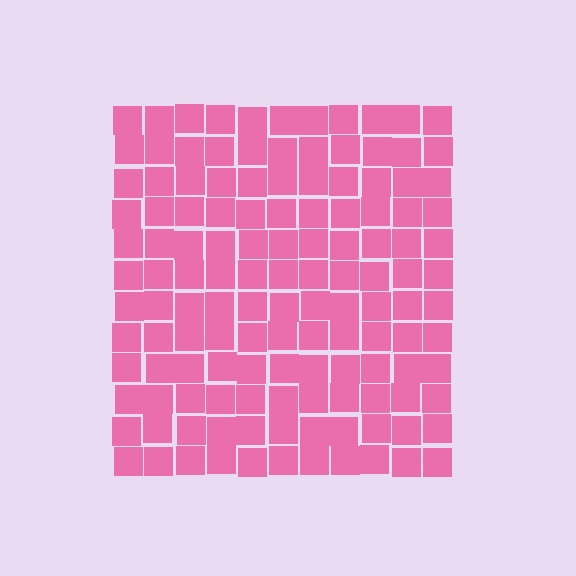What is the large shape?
The large shape is a square.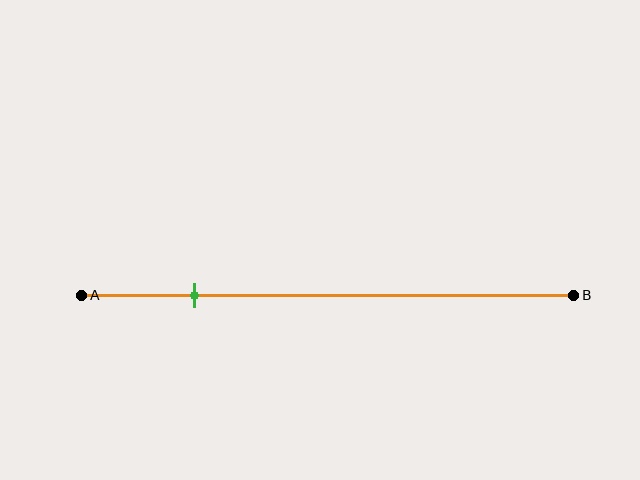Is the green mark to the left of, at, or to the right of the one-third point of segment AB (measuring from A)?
The green mark is to the left of the one-third point of segment AB.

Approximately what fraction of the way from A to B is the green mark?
The green mark is approximately 25% of the way from A to B.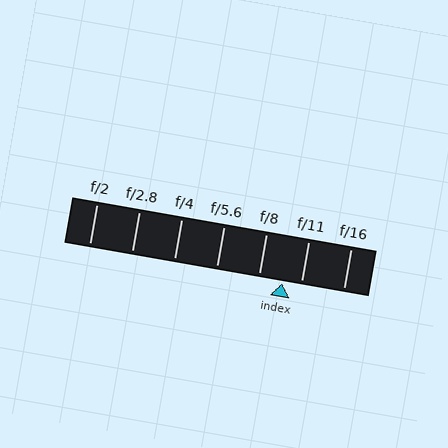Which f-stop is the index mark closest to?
The index mark is closest to f/11.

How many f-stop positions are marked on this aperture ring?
There are 7 f-stop positions marked.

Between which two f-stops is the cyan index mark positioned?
The index mark is between f/8 and f/11.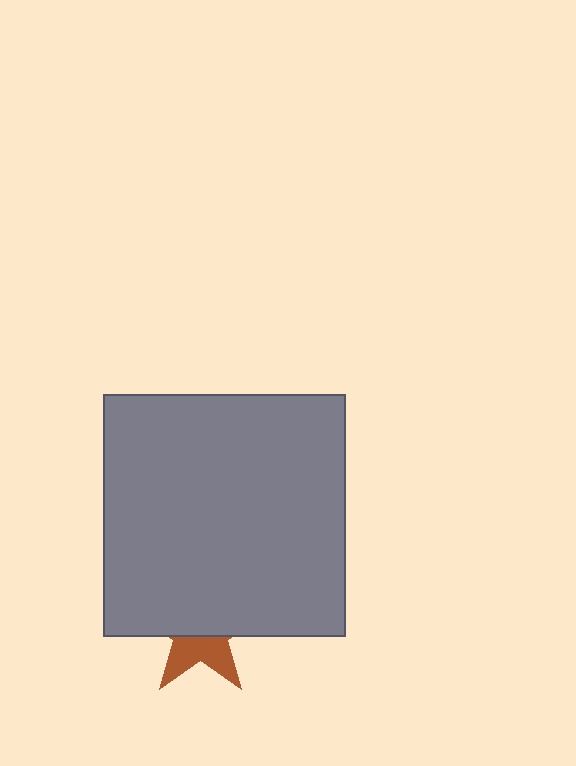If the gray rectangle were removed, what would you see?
You would see the complete brown star.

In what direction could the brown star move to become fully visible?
The brown star could move down. That would shift it out from behind the gray rectangle entirely.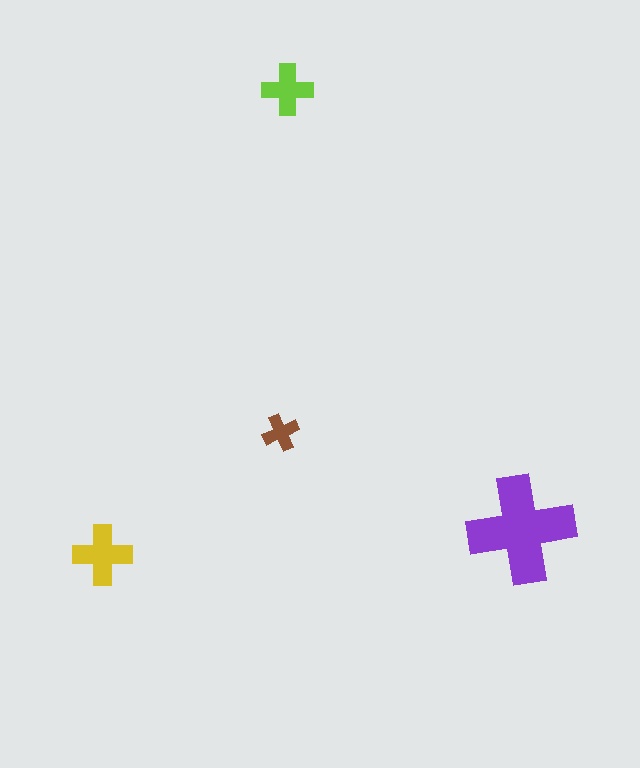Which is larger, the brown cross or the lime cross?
The lime one.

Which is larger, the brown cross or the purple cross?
The purple one.